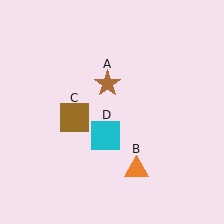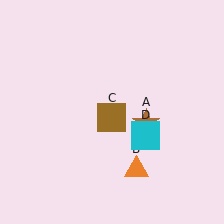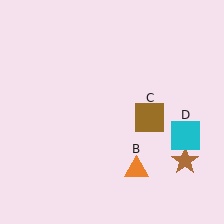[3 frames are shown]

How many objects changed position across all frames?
3 objects changed position: brown star (object A), brown square (object C), cyan square (object D).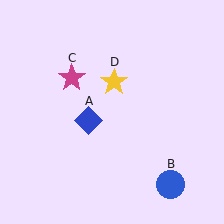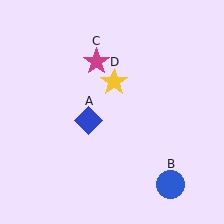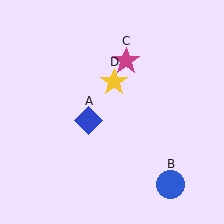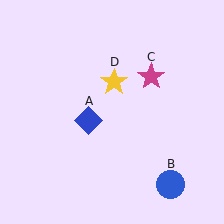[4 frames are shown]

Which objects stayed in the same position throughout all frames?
Blue diamond (object A) and blue circle (object B) and yellow star (object D) remained stationary.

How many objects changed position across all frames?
1 object changed position: magenta star (object C).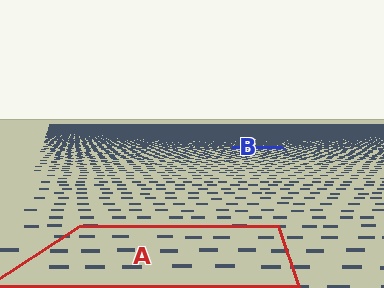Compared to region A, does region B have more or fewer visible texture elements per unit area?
Region B has more texture elements per unit area — they are packed more densely because it is farther away.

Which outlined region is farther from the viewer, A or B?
Region B is farther from the viewer — the texture elements inside it appear smaller and more densely packed.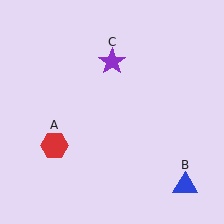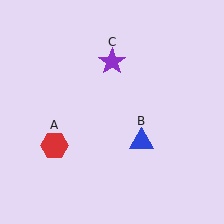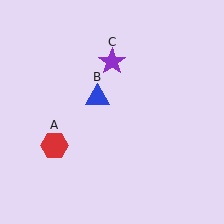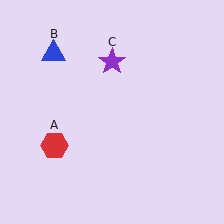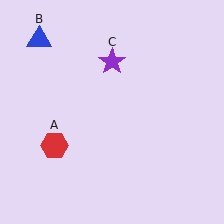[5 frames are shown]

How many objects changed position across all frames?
1 object changed position: blue triangle (object B).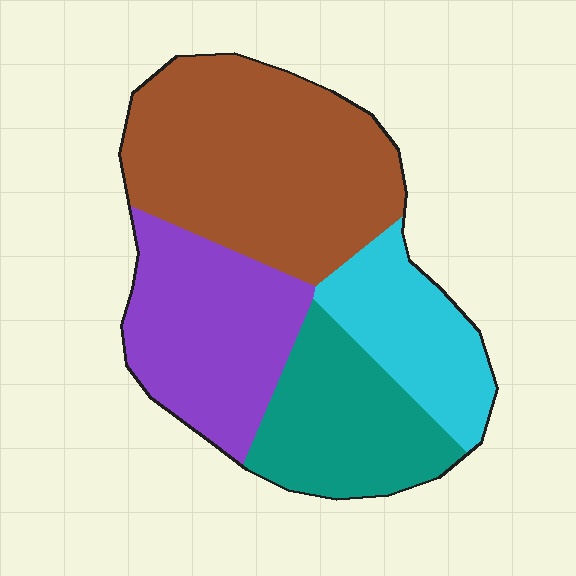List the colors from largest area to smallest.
From largest to smallest: brown, purple, teal, cyan.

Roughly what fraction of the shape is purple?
Purple takes up about one quarter (1/4) of the shape.